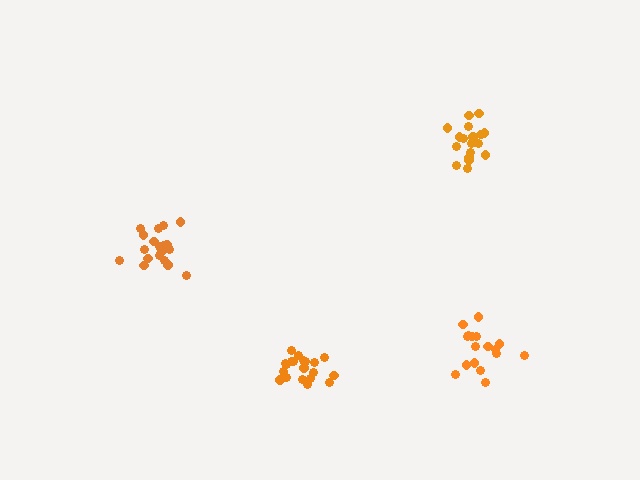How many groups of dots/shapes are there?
There are 4 groups.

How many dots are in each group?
Group 1: 17 dots, Group 2: 20 dots, Group 3: 19 dots, Group 4: 20 dots (76 total).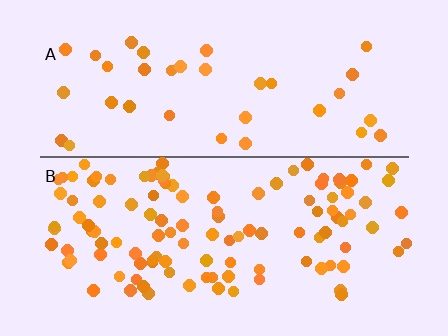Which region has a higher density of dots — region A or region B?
B (the bottom).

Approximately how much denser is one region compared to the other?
Approximately 3.2× — region B over region A.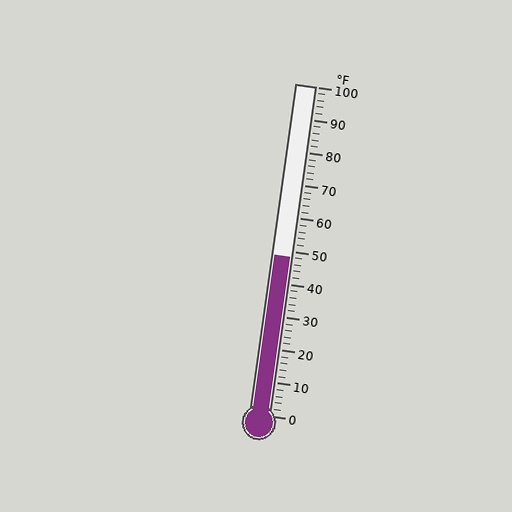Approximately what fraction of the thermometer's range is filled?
The thermometer is filled to approximately 50% of its range.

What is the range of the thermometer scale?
The thermometer scale ranges from 0°F to 100°F.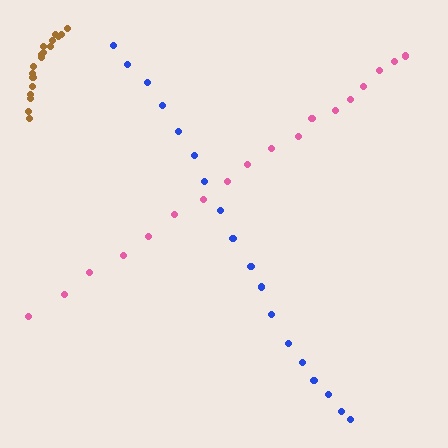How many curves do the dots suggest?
There are 3 distinct paths.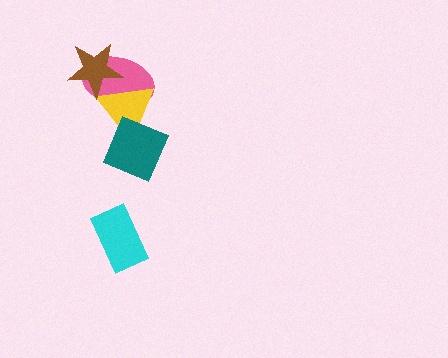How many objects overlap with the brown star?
2 objects overlap with the brown star.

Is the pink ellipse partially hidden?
Yes, it is partially covered by another shape.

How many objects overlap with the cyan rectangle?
0 objects overlap with the cyan rectangle.